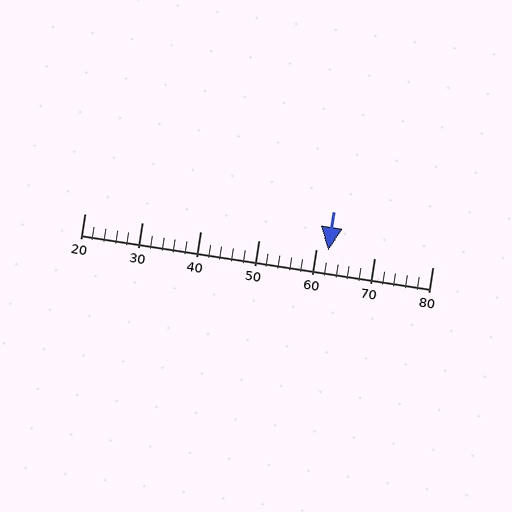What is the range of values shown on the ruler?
The ruler shows values from 20 to 80.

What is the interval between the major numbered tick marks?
The major tick marks are spaced 10 units apart.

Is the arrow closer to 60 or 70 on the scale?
The arrow is closer to 60.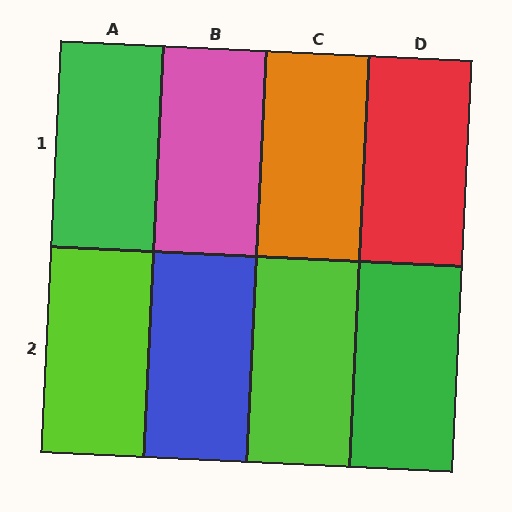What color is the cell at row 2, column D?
Green.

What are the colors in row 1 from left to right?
Green, pink, orange, red.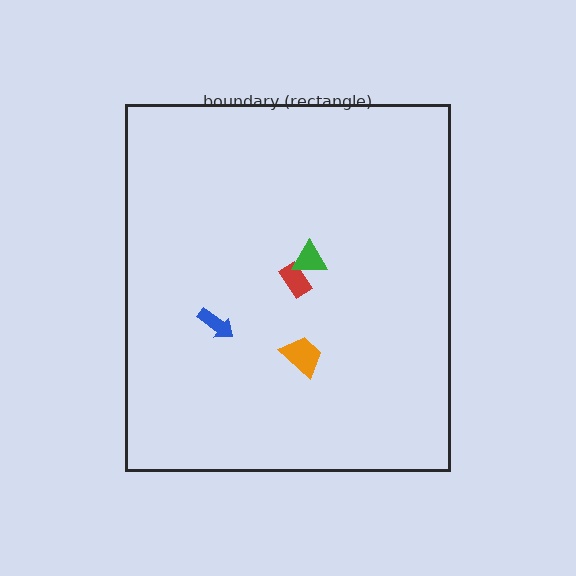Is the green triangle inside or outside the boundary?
Inside.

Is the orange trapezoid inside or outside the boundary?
Inside.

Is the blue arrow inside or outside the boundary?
Inside.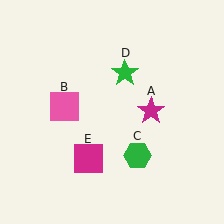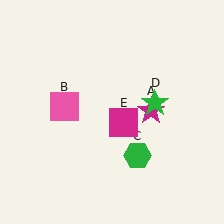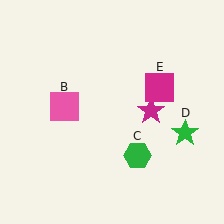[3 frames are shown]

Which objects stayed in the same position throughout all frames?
Magenta star (object A) and pink square (object B) and green hexagon (object C) remained stationary.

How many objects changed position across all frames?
2 objects changed position: green star (object D), magenta square (object E).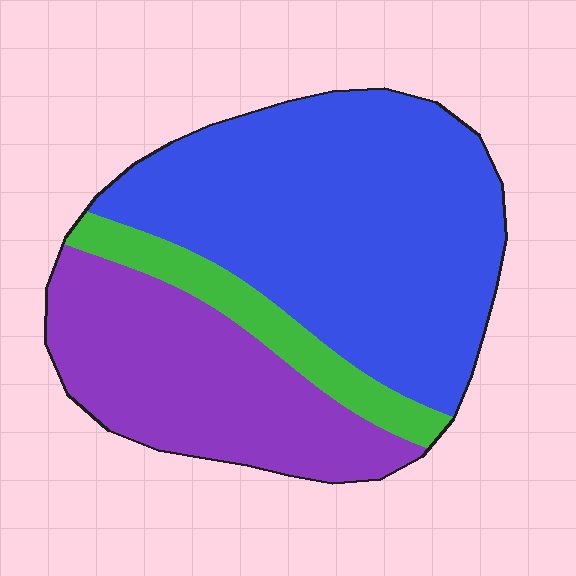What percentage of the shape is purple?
Purple covers roughly 30% of the shape.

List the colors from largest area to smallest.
From largest to smallest: blue, purple, green.